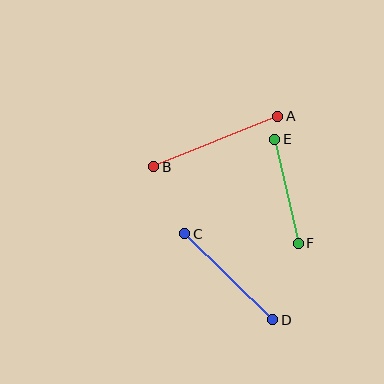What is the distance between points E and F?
The distance is approximately 107 pixels.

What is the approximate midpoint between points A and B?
The midpoint is at approximately (216, 141) pixels.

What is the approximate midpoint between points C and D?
The midpoint is at approximately (229, 277) pixels.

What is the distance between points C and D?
The distance is approximately 123 pixels.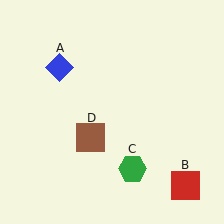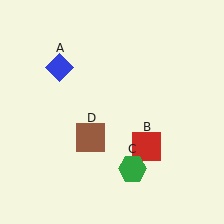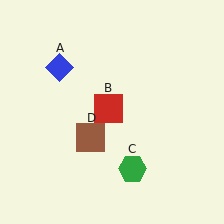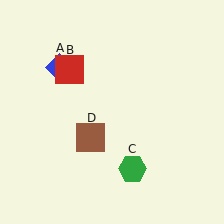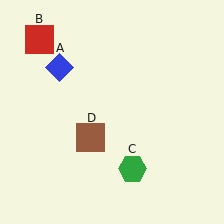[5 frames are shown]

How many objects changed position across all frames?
1 object changed position: red square (object B).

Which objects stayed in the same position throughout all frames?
Blue diamond (object A) and green hexagon (object C) and brown square (object D) remained stationary.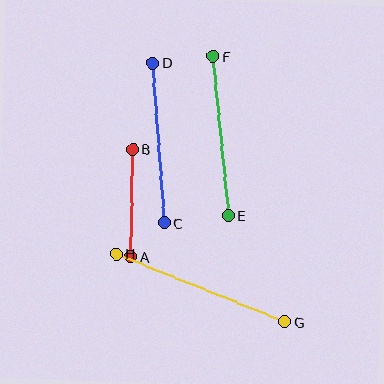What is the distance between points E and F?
The distance is approximately 160 pixels.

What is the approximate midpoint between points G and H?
The midpoint is at approximately (200, 288) pixels.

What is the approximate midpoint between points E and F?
The midpoint is at approximately (221, 136) pixels.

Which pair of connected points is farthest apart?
Points G and H are farthest apart.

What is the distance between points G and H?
The distance is approximately 182 pixels.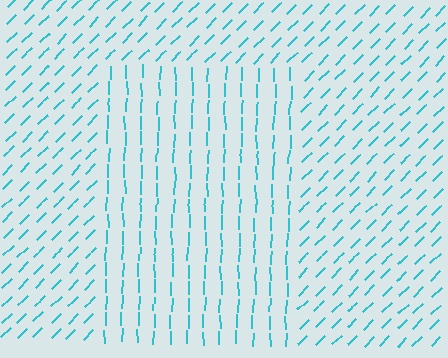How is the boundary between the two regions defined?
The boundary is defined purely by a change in line orientation (approximately 45 degrees difference). All lines are the same color and thickness.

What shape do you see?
I see a rectangle.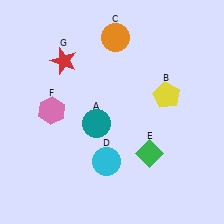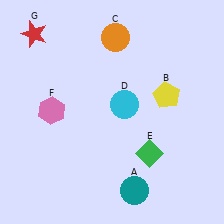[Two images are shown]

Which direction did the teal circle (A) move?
The teal circle (A) moved down.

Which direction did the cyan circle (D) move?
The cyan circle (D) moved up.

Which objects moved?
The objects that moved are: the teal circle (A), the cyan circle (D), the red star (G).